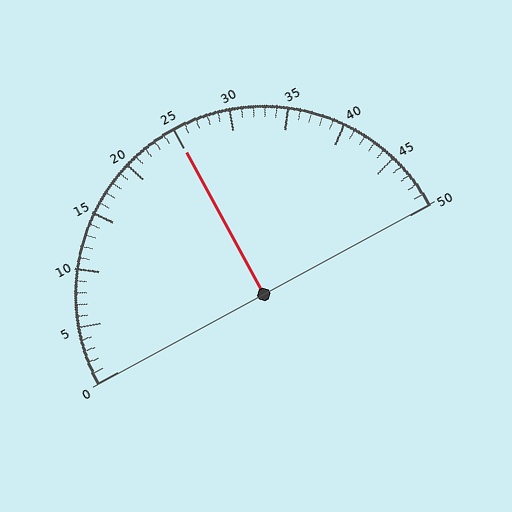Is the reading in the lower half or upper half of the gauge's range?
The reading is in the upper half of the range (0 to 50).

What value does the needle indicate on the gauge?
The needle indicates approximately 25.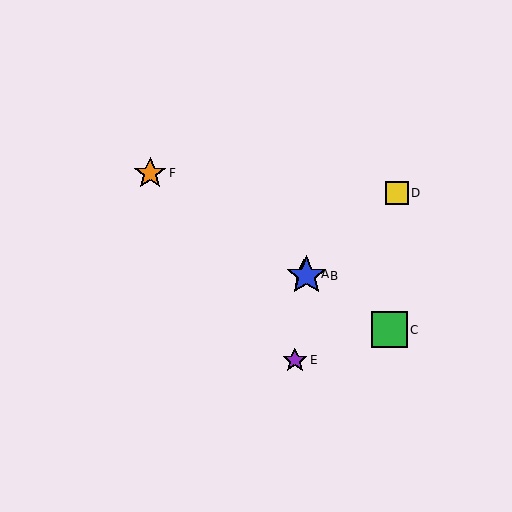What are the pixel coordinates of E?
Object E is at (295, 360).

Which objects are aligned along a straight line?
Objects A, B, C, F are aligned along a straight line.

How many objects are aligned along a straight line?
4 objects (A, B, C, F) are aligned along a straight line.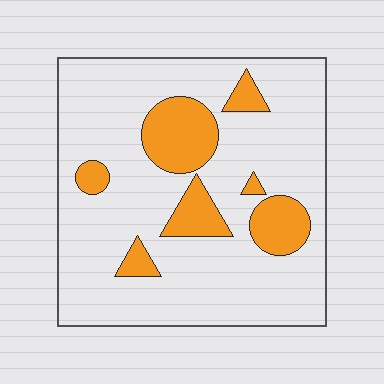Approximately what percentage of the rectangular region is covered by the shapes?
Approximately 20%.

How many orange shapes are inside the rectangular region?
7.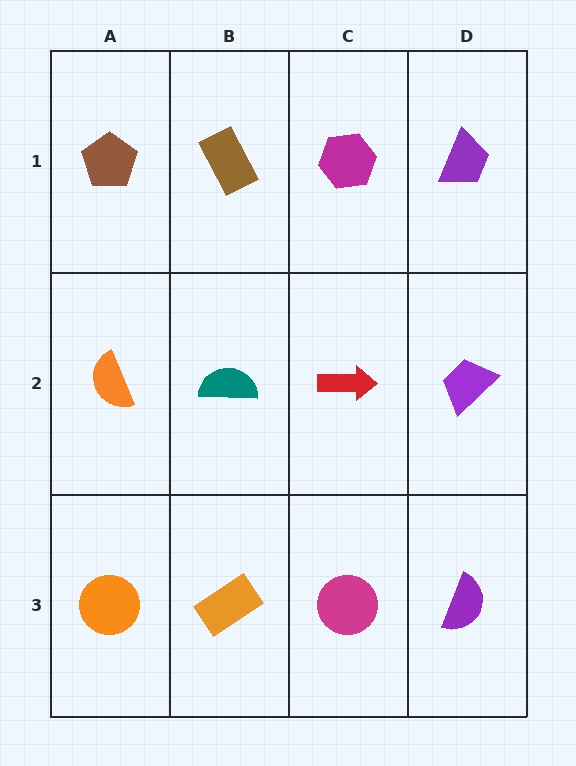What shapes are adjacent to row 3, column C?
A red arrow (row 2, column C), an orange rectangle (row 3, column B), a purple semicircle (row 3, column D).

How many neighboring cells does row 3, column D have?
2.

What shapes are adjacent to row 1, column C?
A red arrow (row 2, column C), a brown rectangle (row 1, column B), a purple trapezoid (row 1, column D).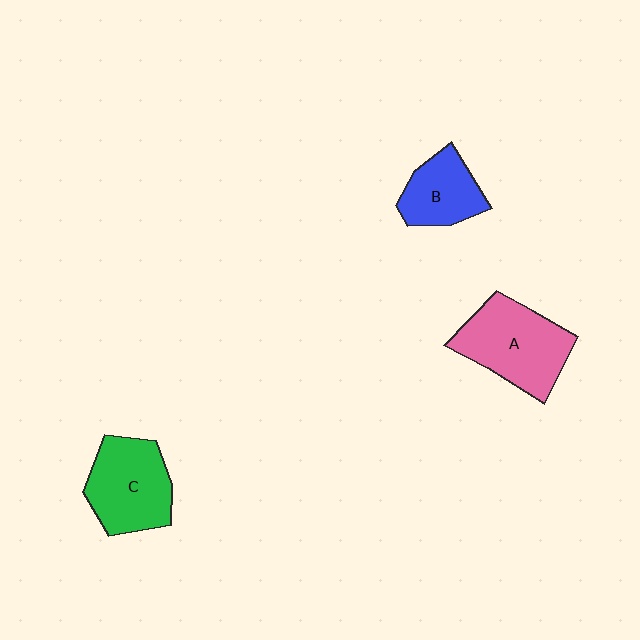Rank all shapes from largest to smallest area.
From largest to smallest: A (pink), C (green), B (blue).